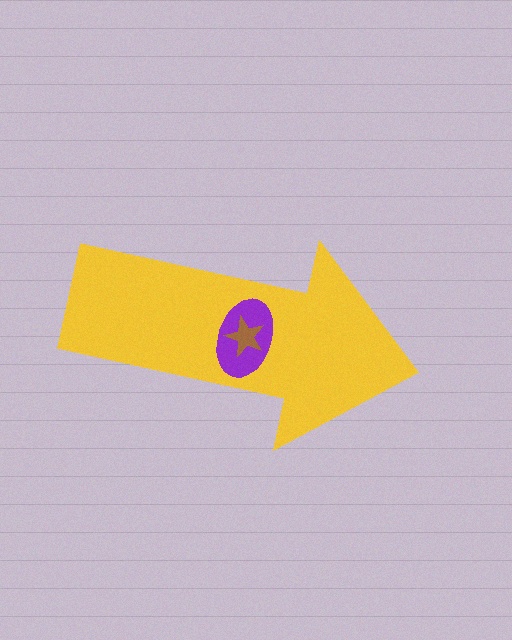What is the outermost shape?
The yellow arrow.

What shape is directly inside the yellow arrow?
The purple ellipse.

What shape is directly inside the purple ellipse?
The brown star.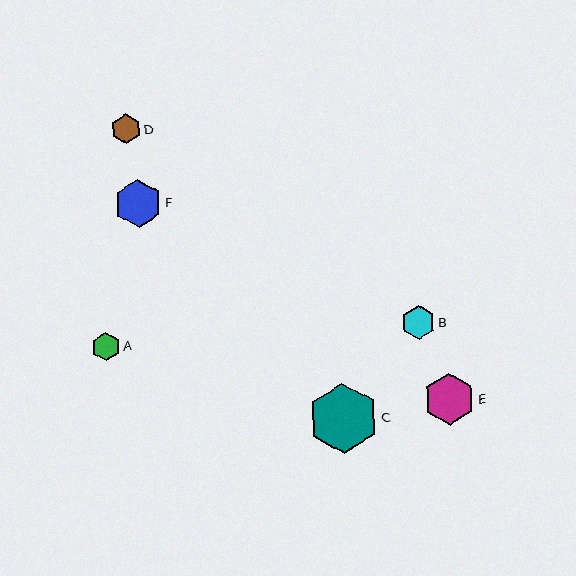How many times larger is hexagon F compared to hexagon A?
Hexagon F is approximately 1.7 times the size of hexagon A.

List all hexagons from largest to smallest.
From largest to smallest: C, E, F, B, D, A.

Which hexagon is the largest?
Hexagon C is the largest with a size of approximately 70 pixels.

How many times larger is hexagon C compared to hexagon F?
Hexagon C is approximately 1.5 times the size of hexagon F.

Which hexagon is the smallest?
Hexagon A is the smallest with a size of approximately 28 pixels.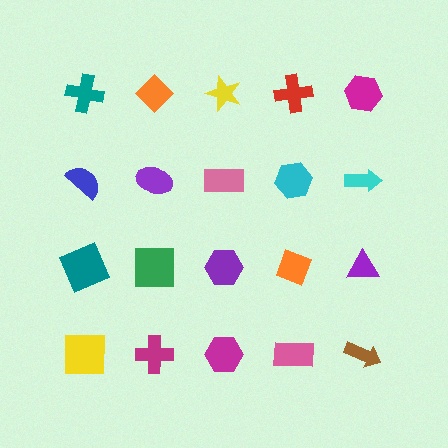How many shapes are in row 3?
5 shapes.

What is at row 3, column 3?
A purple hexagon.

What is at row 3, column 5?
A purple triangle.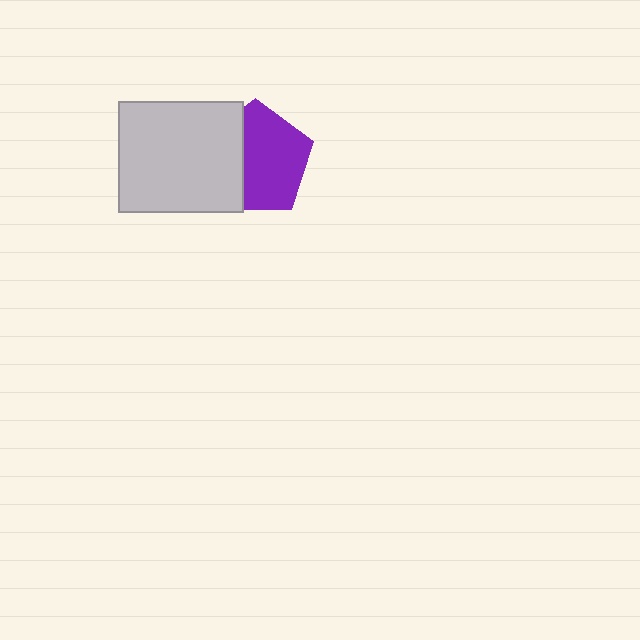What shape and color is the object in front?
The object in front is a light gray rectangle.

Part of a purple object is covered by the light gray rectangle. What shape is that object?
It is a pentagon.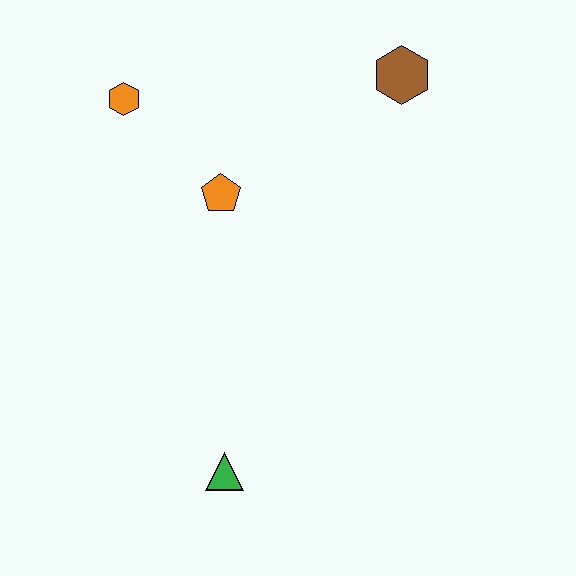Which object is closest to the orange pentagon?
The orange hexagon is closest to the orange pentagon.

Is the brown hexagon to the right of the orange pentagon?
Yes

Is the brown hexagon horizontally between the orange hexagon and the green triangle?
No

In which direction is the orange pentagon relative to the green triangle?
The orange pentagon is above the green triangle.